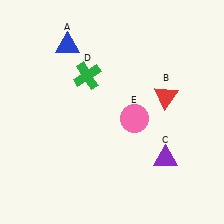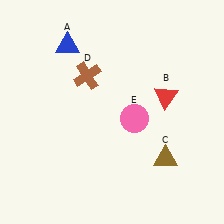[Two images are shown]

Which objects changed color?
C changed from purple to brown. D changed from green to brown.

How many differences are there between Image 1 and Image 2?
There are 2 differences between the two images.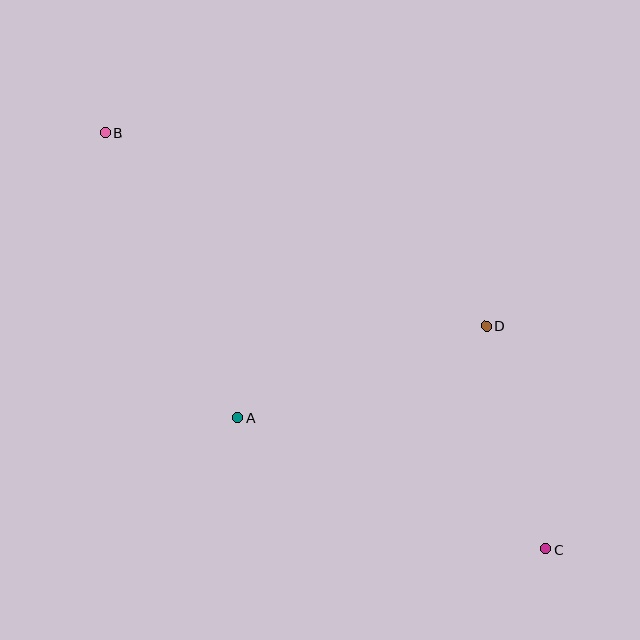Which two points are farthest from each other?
Points B and C are farthest from each other.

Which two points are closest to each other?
Points C and D are closest to each other.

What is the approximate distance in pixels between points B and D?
The distance between B and D is approximately 427 pixels.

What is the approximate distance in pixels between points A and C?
The distance between A and C is approximately 334 pixels.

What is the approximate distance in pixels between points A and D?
The distance between A and D is approximately 265 pixels.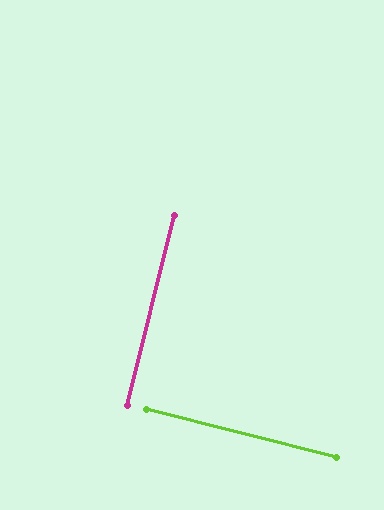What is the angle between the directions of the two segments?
Approximately 90 degrees.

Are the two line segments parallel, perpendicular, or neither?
Perpendicular — they meet at approximately 90°.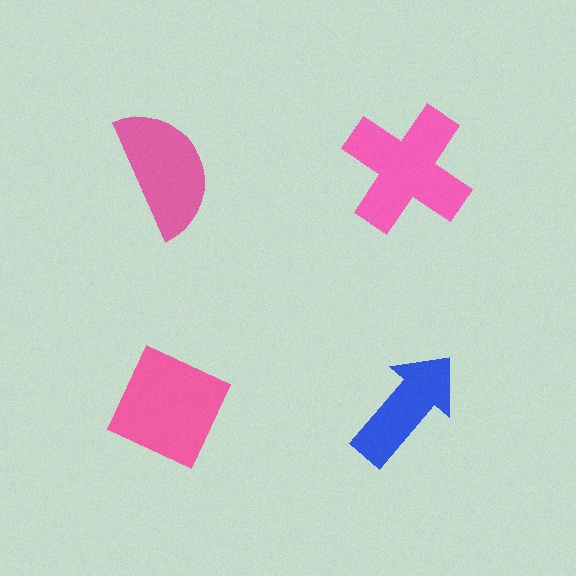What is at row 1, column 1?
A pink semicircle.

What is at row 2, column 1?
A pink diamond.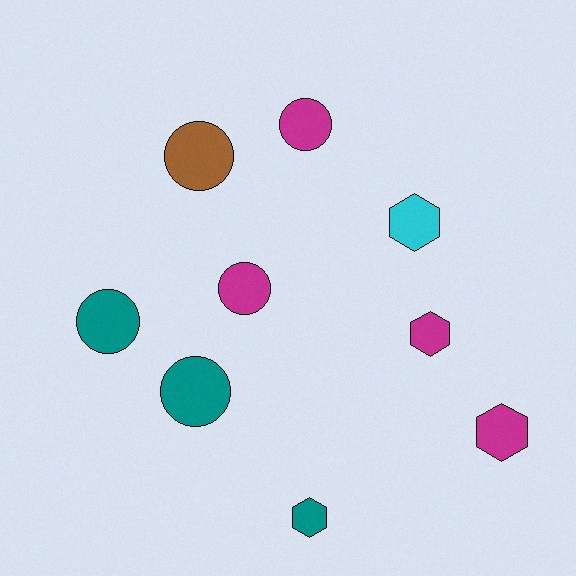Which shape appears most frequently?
Circle, with 5 objects.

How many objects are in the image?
There are 9 objects.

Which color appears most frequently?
Magenta, with 4 objects.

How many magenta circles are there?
There are 2 magenta circles.